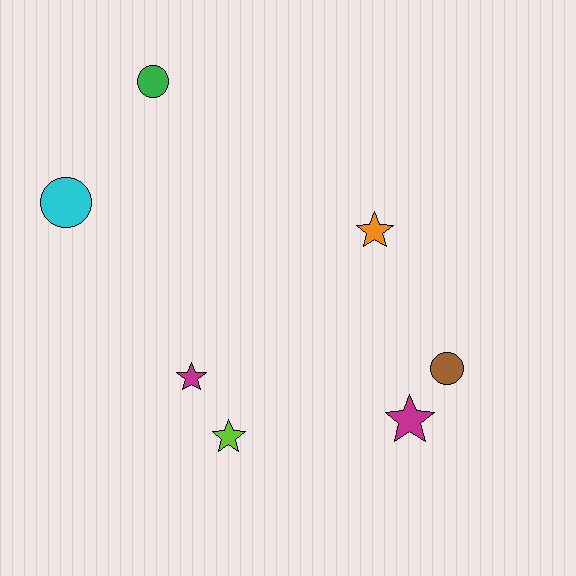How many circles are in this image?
There are 3 circles.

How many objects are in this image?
There are 7 objects.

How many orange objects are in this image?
There is 1 orange object.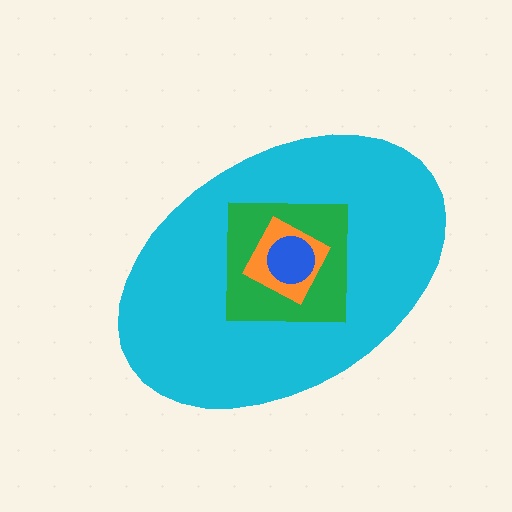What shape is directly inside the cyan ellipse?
The green square.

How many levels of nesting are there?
4.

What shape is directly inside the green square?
The orange square.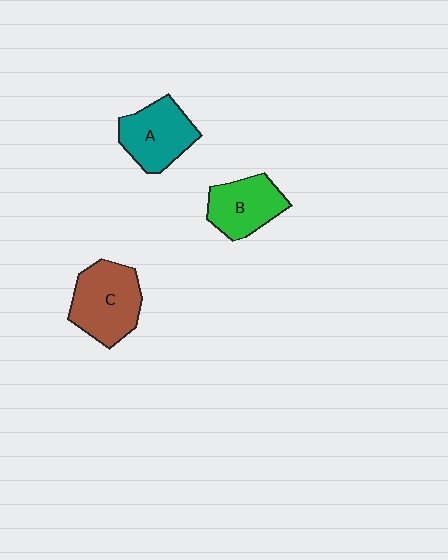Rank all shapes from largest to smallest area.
From largest to smallest: C (brown), A (teal), B (green).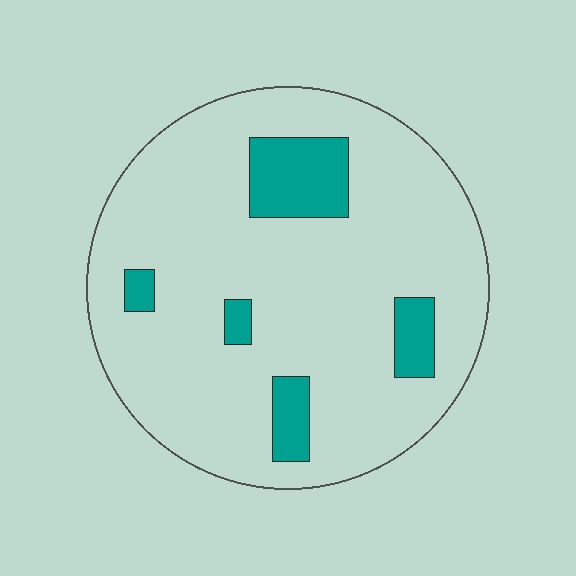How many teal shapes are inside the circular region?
5.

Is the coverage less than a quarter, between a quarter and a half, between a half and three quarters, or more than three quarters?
Less than a quarter.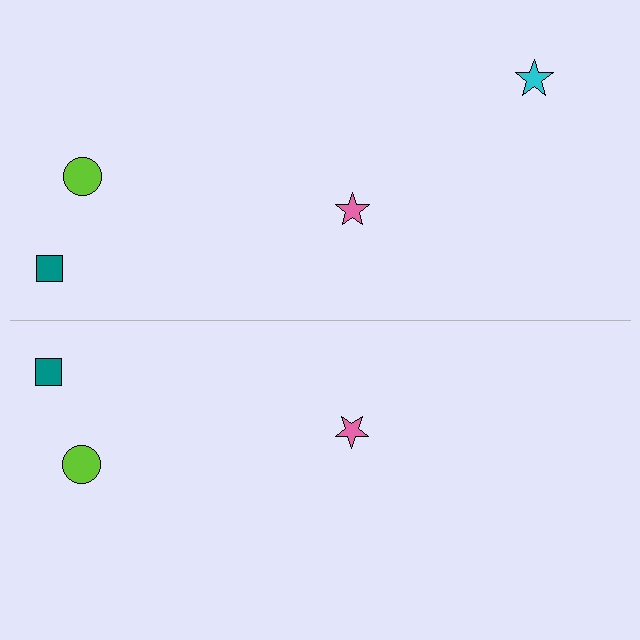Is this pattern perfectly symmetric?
No, the pattern is not perfectly symmetric. A cyan star is missing from the bottom side.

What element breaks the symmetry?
A cyan star is missing from the bottom side.